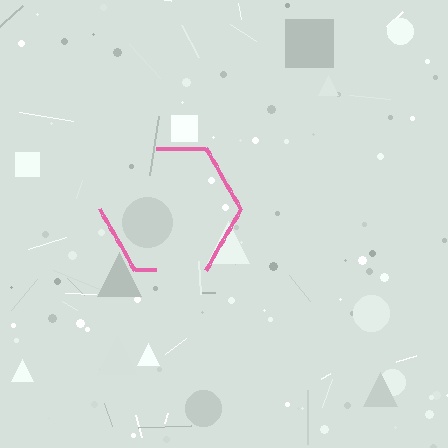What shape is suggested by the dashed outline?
The dashed outline suggests a hexagon.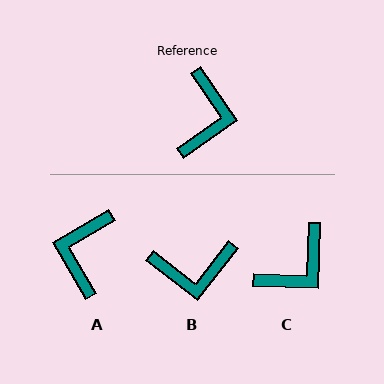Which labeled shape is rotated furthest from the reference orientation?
A, about 176 degrees away.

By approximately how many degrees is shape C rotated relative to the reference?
Approximately 37 degrees clockwise.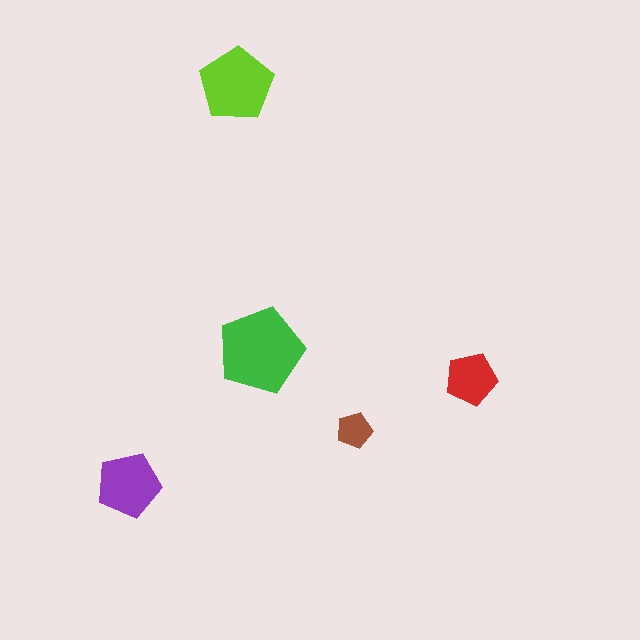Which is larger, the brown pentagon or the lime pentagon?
The lime one.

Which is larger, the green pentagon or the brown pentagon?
The green one.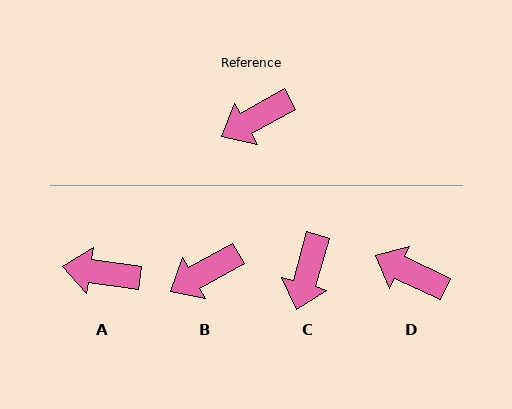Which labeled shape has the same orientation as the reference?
B.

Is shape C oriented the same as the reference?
No, it is off by about 45 degrees.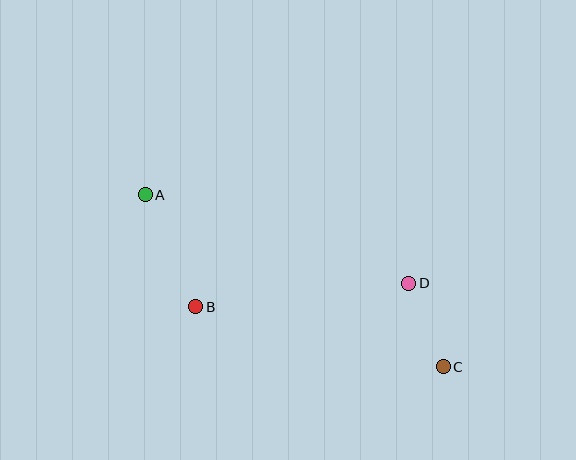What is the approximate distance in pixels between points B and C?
The distance between B and C is approximately 255 pixels.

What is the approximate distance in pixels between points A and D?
The distance between A and D is approximately 278 pixels.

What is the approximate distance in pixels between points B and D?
The distance between B and D is approximately 214 pixels.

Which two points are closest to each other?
Points C and D are closest to each other.